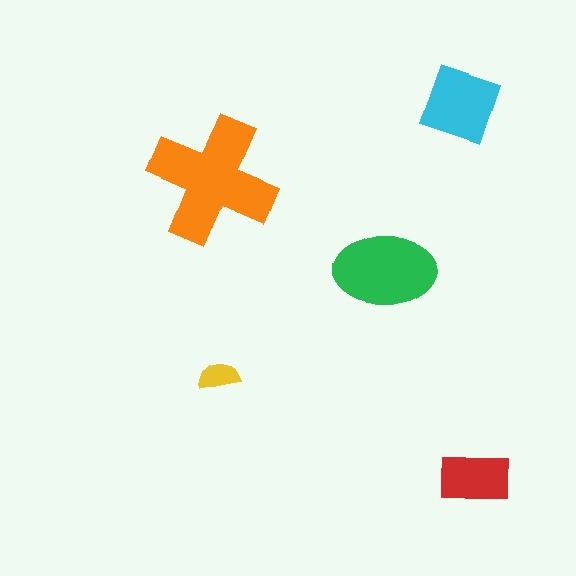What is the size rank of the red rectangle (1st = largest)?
4th.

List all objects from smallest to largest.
The yellow semicircle, the red rectangle, the cyan diamond, the green ellipse, the orange cross.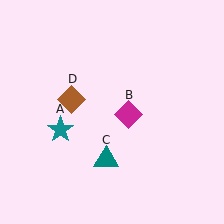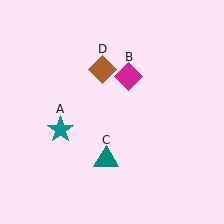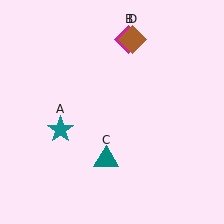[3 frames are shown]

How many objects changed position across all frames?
2 objects changed position: magenta diamond (object B), brown diamond (object D).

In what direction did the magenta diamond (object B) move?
The magenta diamond (object B) moved up.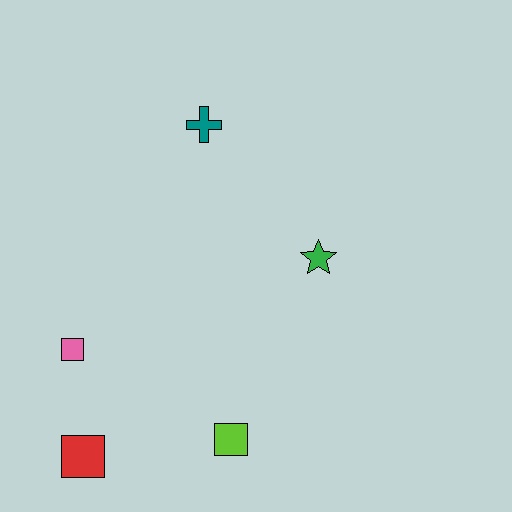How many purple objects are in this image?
There are no purple objects.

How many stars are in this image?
There is 1 star.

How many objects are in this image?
There are 5 objects.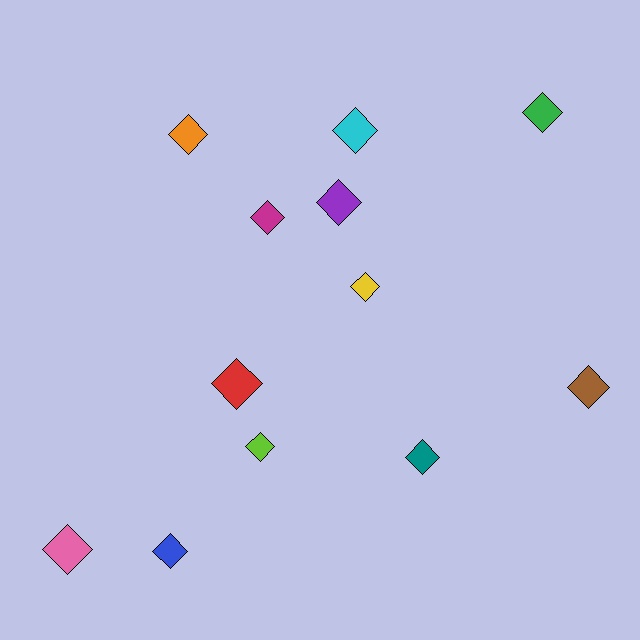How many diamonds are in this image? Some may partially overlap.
There are 12 diamonds.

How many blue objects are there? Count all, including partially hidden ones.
There is 1 blue object.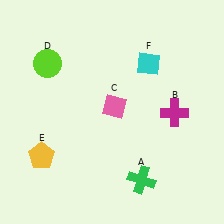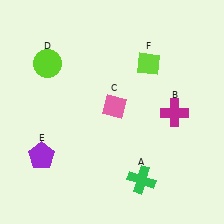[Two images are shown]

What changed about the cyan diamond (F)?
In Image 1, F is cyan. In Image 2, it changed to lime.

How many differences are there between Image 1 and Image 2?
There are 2 differences between the two images.